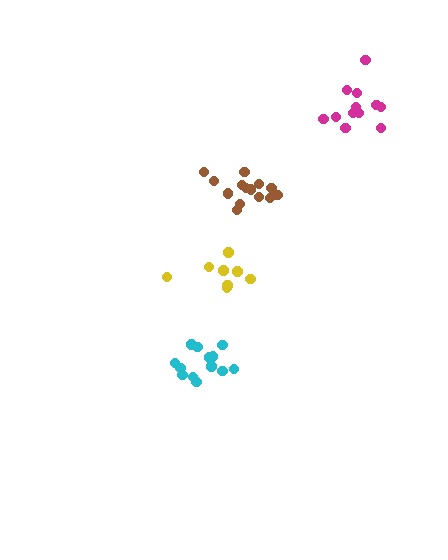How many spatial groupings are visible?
There are 4 spatial groupings.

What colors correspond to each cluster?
The clusters are colored: brown, cyan, yellow, magenta.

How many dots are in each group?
Group 1: 14 dots, Group 2: 13 dots, Group 3: 8 dots, Group 4: 12 dots (47 total).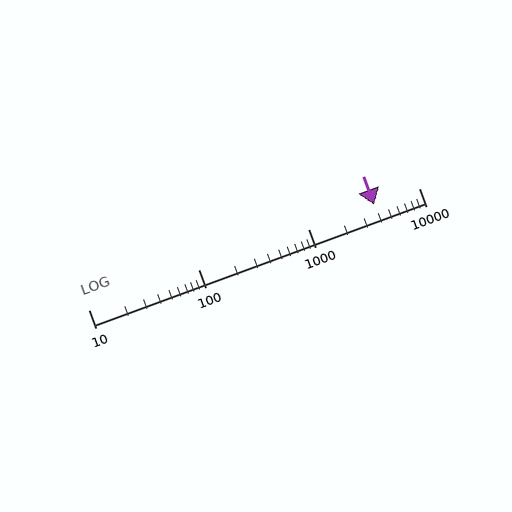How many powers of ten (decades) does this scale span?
The scale spans 3 decades, from 10 to 10000.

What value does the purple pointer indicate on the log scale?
The pointer indicates approximately 3900.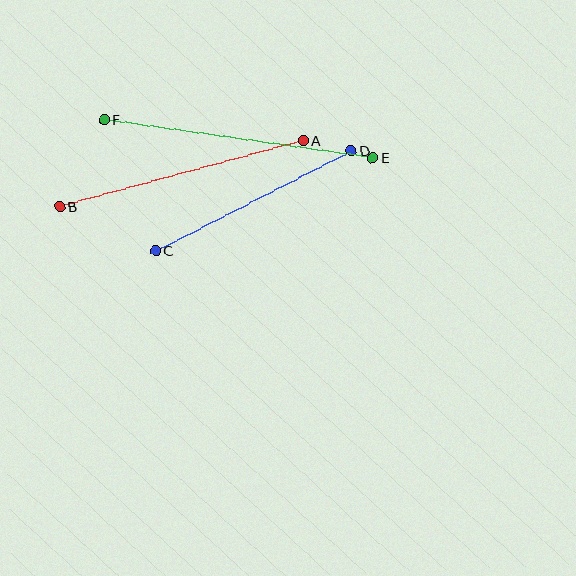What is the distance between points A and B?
The distance is approximately 253 pixels.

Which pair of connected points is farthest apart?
Points E and F are farthest apart.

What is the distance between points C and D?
The distance is approximately 220 pixels.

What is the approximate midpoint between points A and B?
The midpoint is at approximately (182, 174) pixels.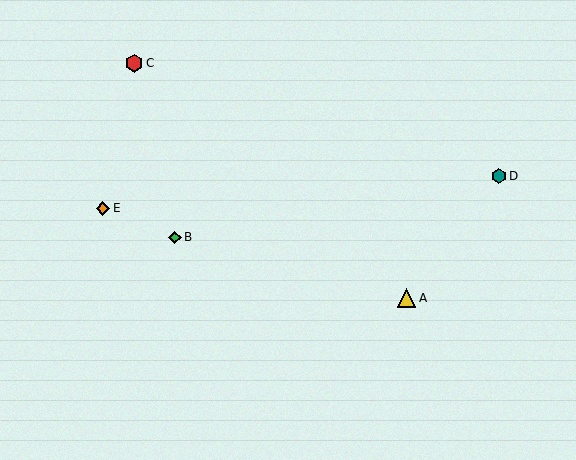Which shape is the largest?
The yellow triangle (labeled A) is the largest.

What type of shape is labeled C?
Shape C is a red hexagon.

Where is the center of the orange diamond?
The center of the orange diamond is at (103, 208).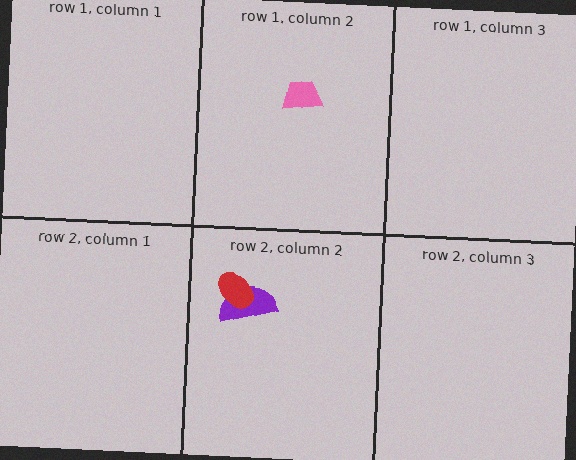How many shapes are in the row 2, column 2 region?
2.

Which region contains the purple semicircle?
The row 2, column 2 region.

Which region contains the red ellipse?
The row 2, column 2 region.